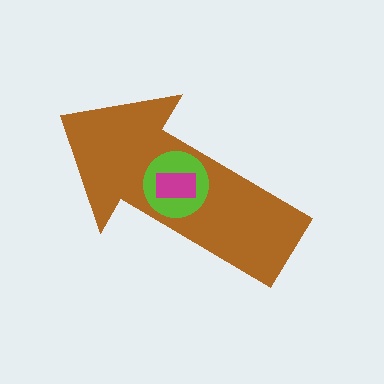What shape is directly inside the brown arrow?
The lime circle.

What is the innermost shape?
The magenta rectangle.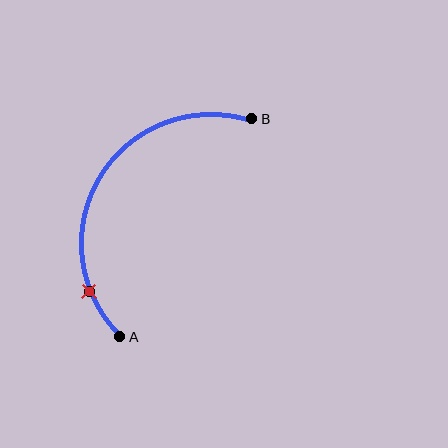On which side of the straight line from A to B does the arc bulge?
The arc bulges to the left of the straight line connecting A and B.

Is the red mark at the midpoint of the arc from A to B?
No. The red mark lies on the arc but is closer to endpoint A. The arc midpoint would be at the point on the curve equidistant along the arc from both A and B.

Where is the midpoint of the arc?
The arc midpoint is the point on the curve farthest from the straight line joining A and B. It sits to the left of that line.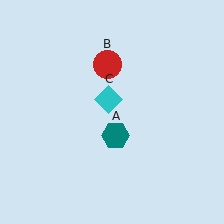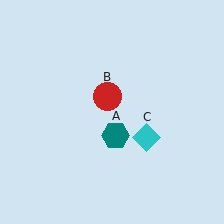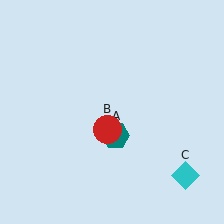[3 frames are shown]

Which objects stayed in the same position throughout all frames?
Teal hexagon (object A) remained stationary.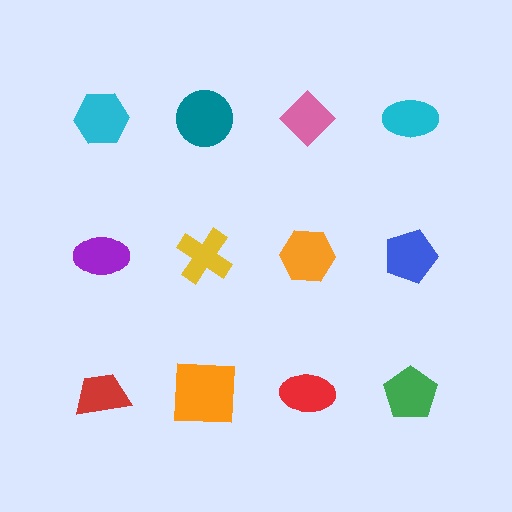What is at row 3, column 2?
An orange square.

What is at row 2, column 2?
A yellow cross.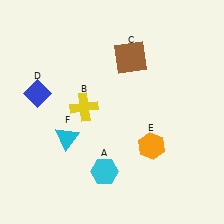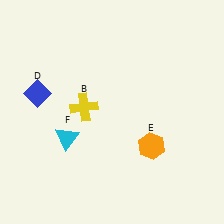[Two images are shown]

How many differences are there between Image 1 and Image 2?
There are 2 differences between the two images.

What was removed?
The brown square (C), the cyan hexagon (A) were removed in Image 2.